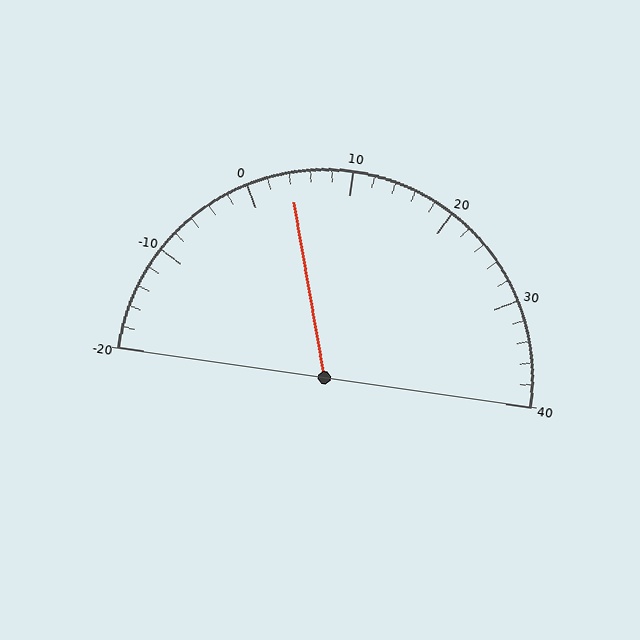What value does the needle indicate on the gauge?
The needle indicates approximately 4.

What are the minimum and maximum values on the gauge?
The gauge ranges from -20 to 40.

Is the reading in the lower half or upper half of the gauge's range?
The reading is in the lower half of the range (-20 to 40).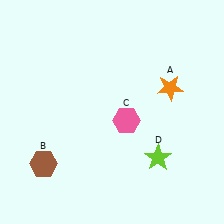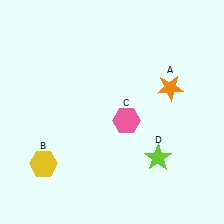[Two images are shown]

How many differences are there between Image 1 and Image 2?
There is 1 difference between the two images.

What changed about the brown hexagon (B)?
In Image 1, B is brown. In Image 2, it changed to yellow.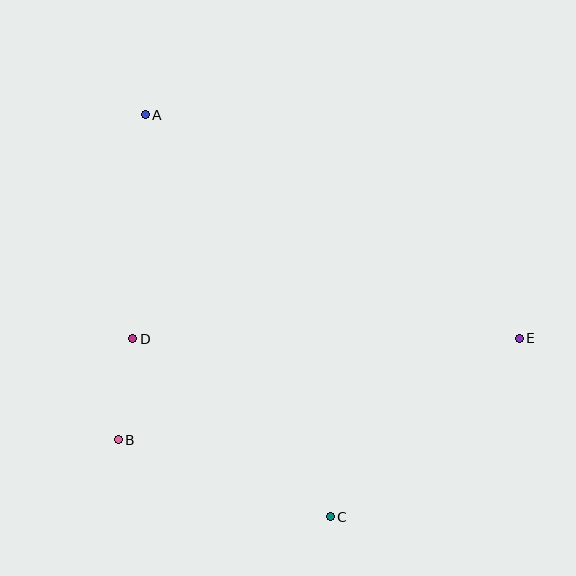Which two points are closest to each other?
Points B and D are closest to each other.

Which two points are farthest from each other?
Points A and C are farthest from each other.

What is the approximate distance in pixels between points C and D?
The distance between C and D is approximately 266 pixels.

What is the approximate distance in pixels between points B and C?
The distance between B and C is approximately 226 pixels.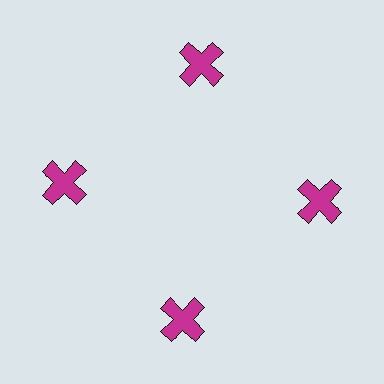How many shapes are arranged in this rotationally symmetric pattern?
There are 4 shapes, arranged in 4 groups of 1.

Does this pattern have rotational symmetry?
Yes, this pattern has 4-fold rotational symmetry. It looks the same after rotating 90 degrees around the center.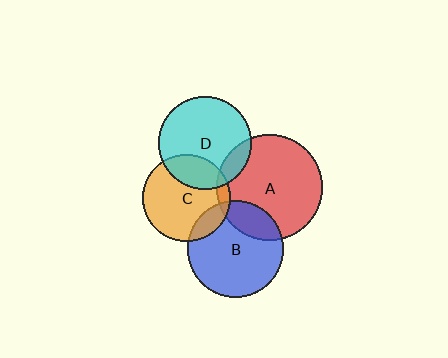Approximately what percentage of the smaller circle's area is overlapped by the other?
Approximately 25%.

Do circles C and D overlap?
Yes.